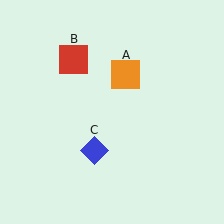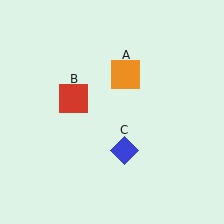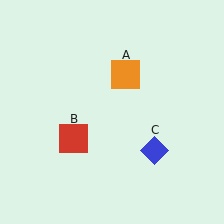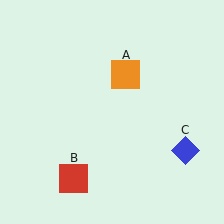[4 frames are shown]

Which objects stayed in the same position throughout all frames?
Orange square (object A) remained stationary.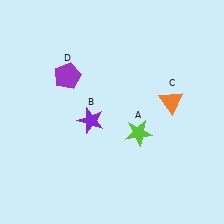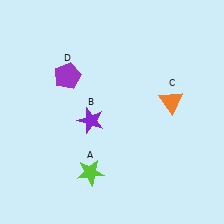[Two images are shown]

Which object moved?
The lime star (A) moved left.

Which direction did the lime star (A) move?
The lime star (A) moved left.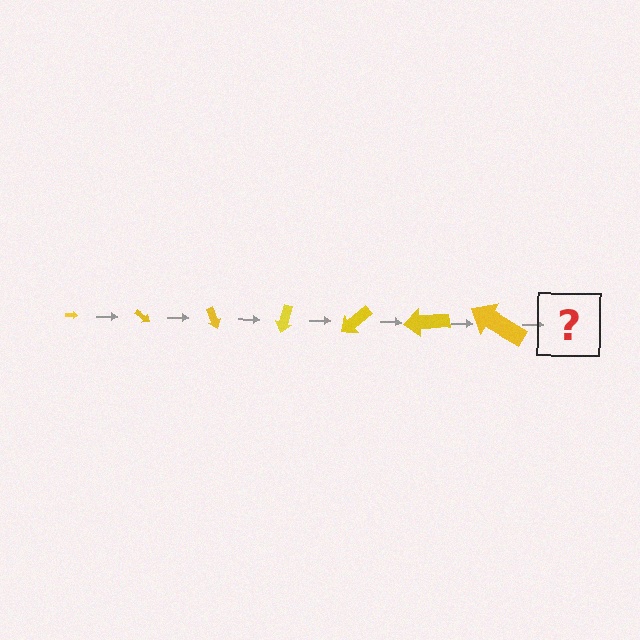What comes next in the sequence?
The next element should be an arrow, larger than the previous one and rotated 245 degrees from the start.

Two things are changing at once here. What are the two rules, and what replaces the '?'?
The two rules are that the arrow grows larger each step and it rotates 35 degrees each step. The '?' should be an arrow, larger than the previous one and rotated 245 degrees from the start.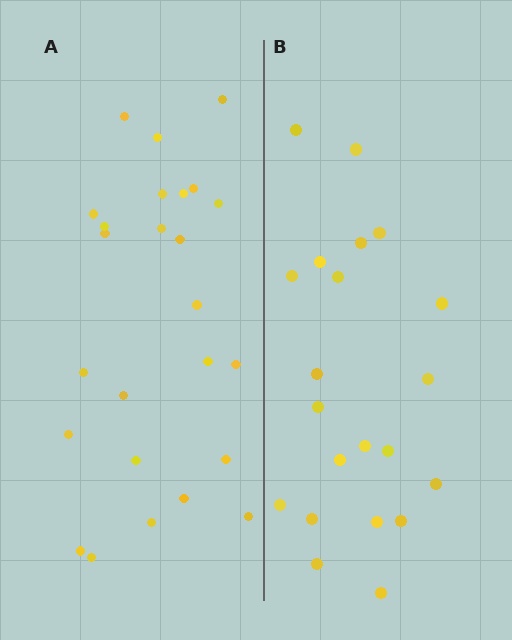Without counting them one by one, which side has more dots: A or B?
Region A (the left region) has more dots.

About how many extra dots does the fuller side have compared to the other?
Region A has about 4 more dots than region B.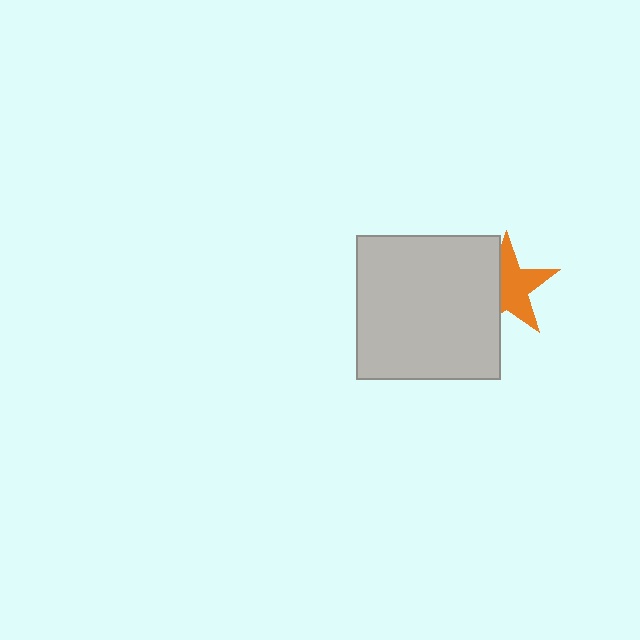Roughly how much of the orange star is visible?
About half of it is visible (roughly 59%).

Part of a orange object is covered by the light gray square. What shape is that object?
It is a star.